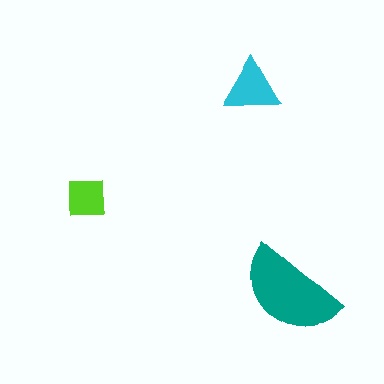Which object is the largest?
The teal semicircle.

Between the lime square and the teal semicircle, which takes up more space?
The teal semicircle.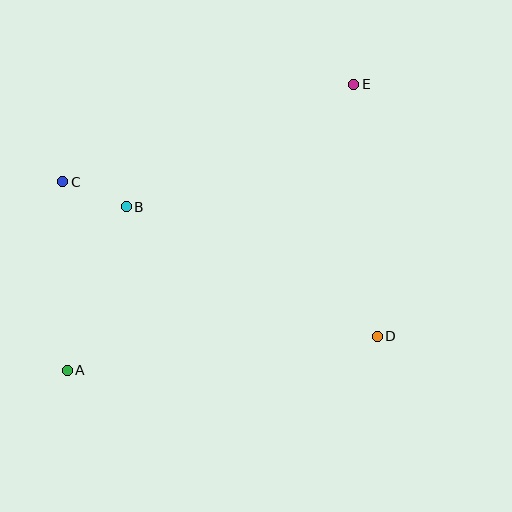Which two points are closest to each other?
Points B and C are closest to each other.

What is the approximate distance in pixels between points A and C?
The distance between A and C is approximately 189 pixels.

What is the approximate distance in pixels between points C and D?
The distance between C and D is approximately 350 pixels.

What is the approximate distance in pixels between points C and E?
The distance between C and E is approximately 307 pixels.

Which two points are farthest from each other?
Points A and E are farthest from each other.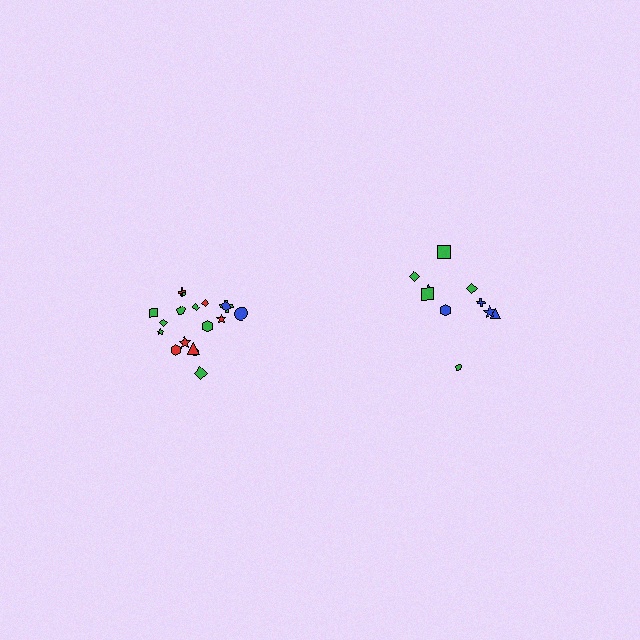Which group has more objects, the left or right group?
The left group.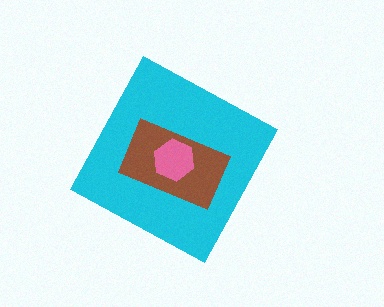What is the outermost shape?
The cyan diamond.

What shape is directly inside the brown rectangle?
The pink hexagon.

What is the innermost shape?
The pink hexagon.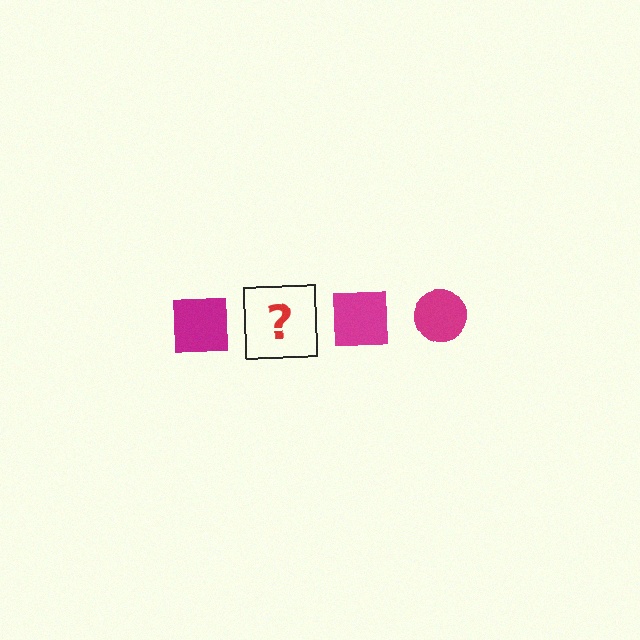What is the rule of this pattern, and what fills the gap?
The rule is that the pattern cycles through square, circle shapes in magenta. The gap should be filled with a magenta circle.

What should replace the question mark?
The question mark should be replaced with a magenta circle.